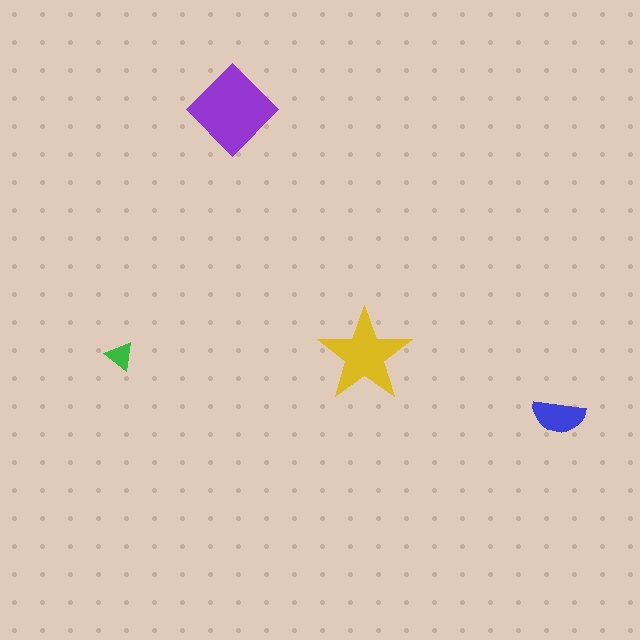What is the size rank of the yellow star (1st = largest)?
2nd.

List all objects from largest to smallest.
The purple diamond, the yellow star, the blue semicircle, the green triangle.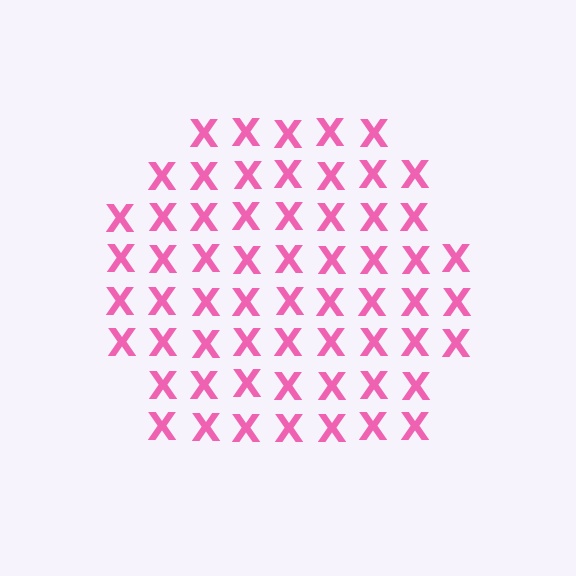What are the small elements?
The small elements are letter X's.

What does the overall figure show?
The overall figure shows a hexagon.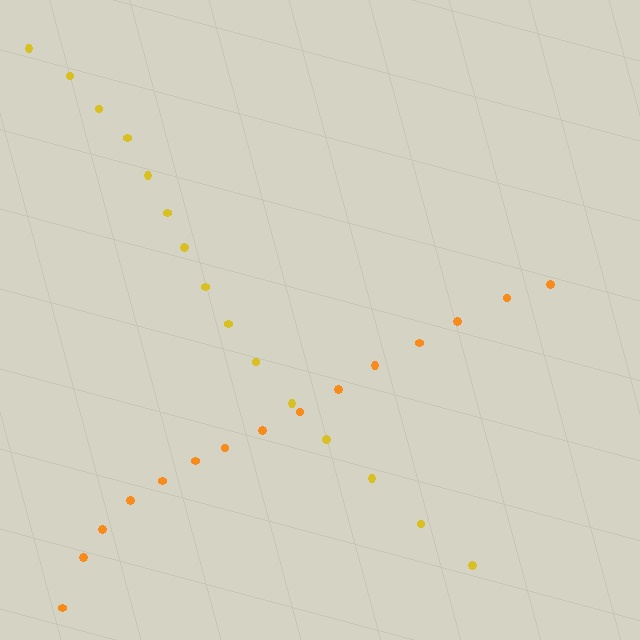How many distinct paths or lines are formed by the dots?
There are 2 distinct paths.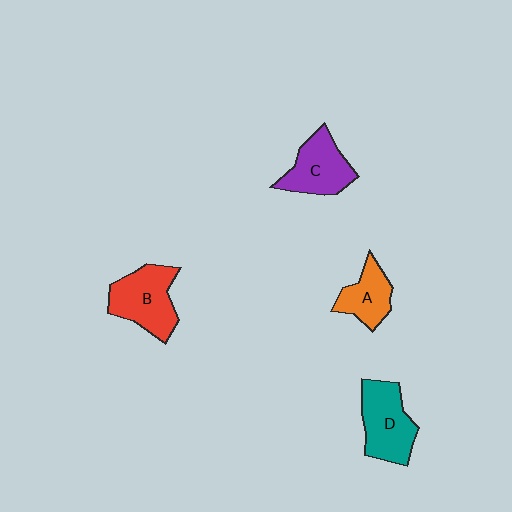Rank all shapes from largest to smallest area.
From largest to smallest: B (red), D (teal), C (purple), A (orange).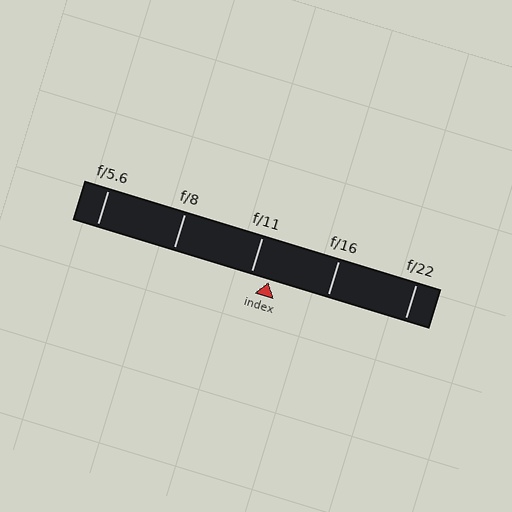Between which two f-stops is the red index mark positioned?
The index mark is between f/11 and f/16.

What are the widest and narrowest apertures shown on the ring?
The widest aperture shown is f/5.6 and the narrowest is f/22.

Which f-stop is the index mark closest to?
The index mark is closest to f/11.